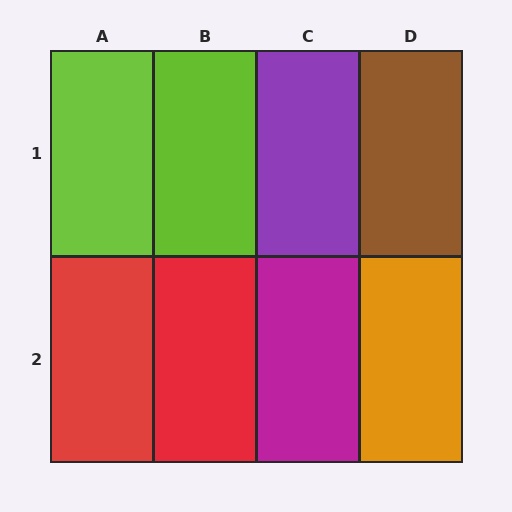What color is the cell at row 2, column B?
Red.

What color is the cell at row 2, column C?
Magenta.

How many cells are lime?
2 cells are lime.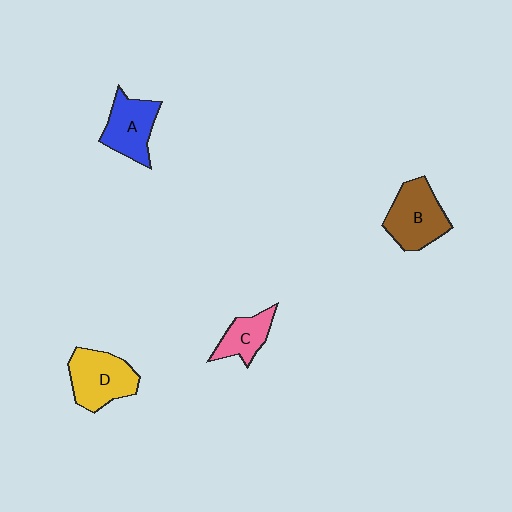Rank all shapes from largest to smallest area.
From largest to smallest: B (brown), D (yellow), A (blue), C (pink).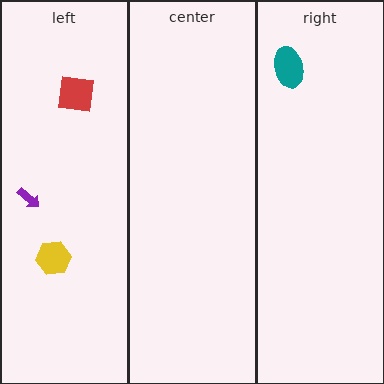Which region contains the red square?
The left region.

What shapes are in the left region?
The red square, the yellow hexagon, the purple arrow.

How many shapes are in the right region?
1.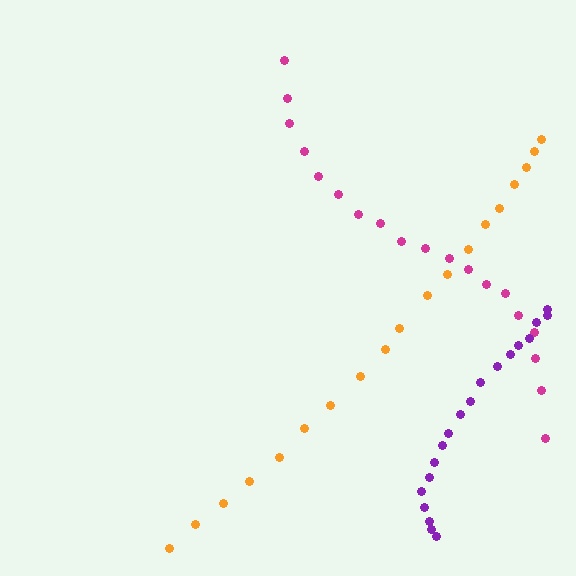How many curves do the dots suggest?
There are 3 distinct paths.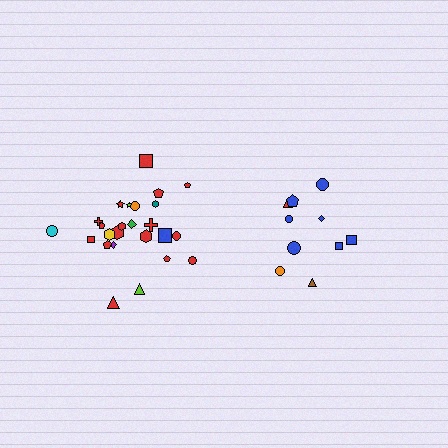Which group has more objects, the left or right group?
The left group.